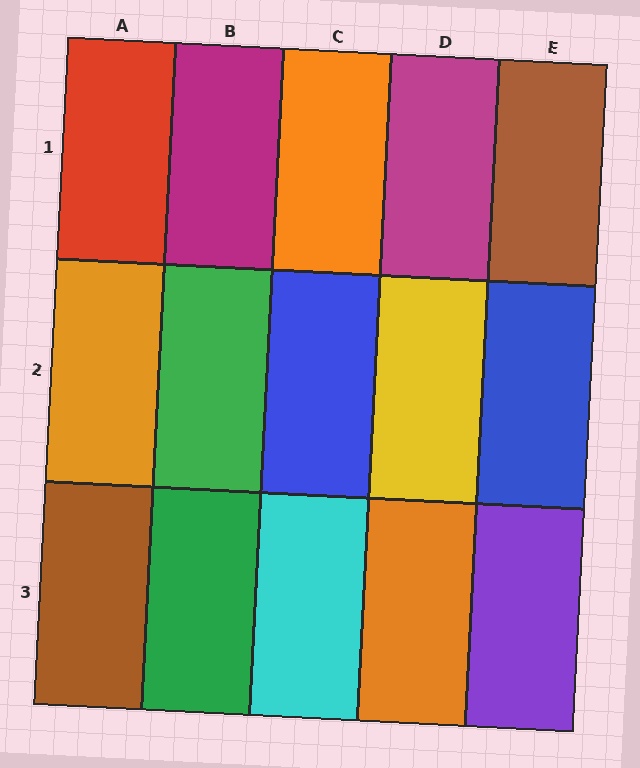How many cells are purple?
1 cell is purple.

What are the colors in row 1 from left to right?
Red, magenta, orange, magenta, brown.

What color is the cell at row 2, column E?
Blue.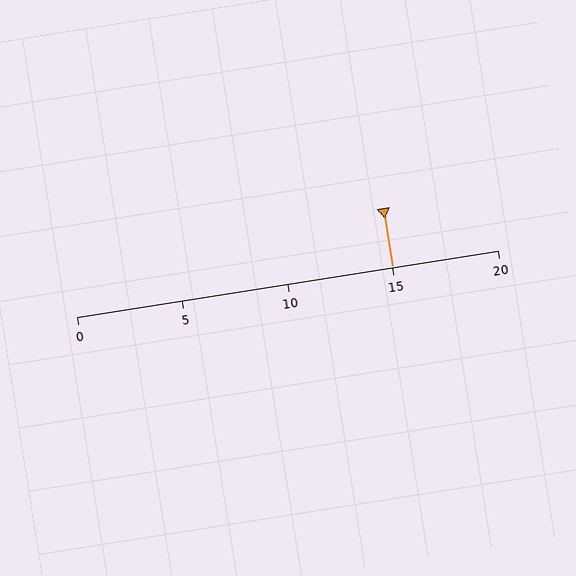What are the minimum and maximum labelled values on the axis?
The axis runs from 0 to 20.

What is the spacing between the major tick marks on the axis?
The major ticks are spaced 5 apart.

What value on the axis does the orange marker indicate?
The marker indicates approximately 15.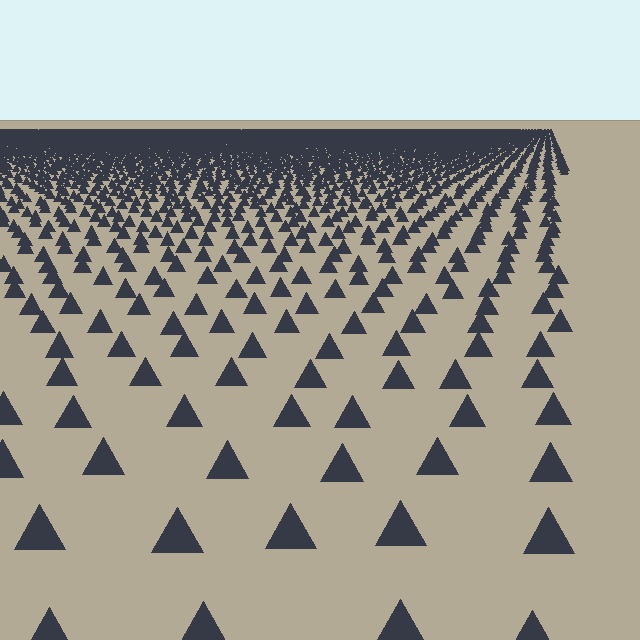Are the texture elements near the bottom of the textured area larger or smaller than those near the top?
Larger. Near the bottom, elements are closer to the viewer and appear at a bigger on-screen size.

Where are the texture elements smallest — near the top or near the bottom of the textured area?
Near the top.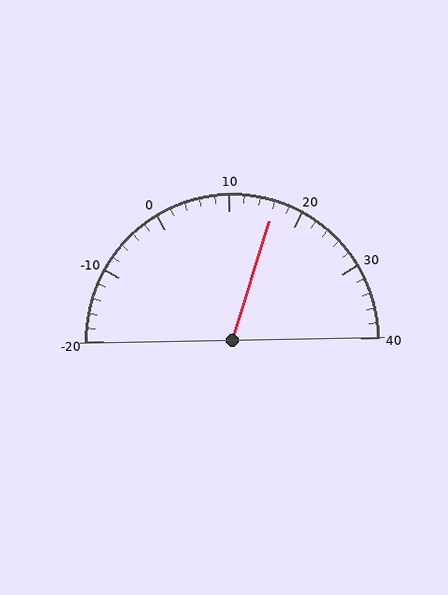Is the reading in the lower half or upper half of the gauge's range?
The reading is in the upper half of the range (-20 to 40).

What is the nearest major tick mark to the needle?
The nearest major tick mark is 20.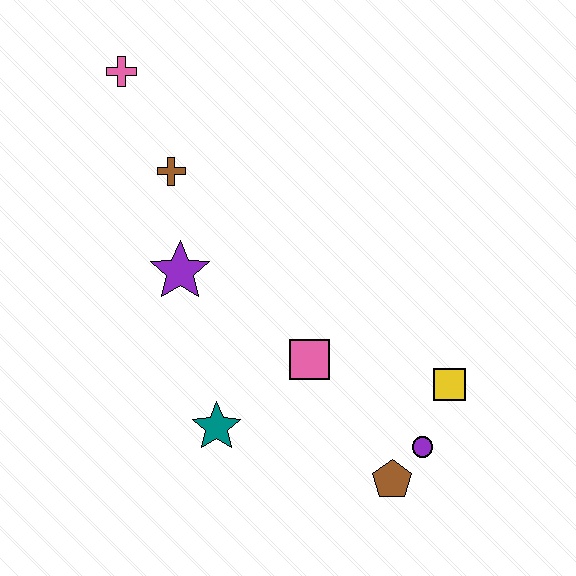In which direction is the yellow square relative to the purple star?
The yellow square is to the right of the purple star.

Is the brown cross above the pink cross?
No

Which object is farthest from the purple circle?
The pink cross is farthest from the purple circle.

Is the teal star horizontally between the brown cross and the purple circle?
Yes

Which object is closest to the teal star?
The pink square is closest to the teal star.